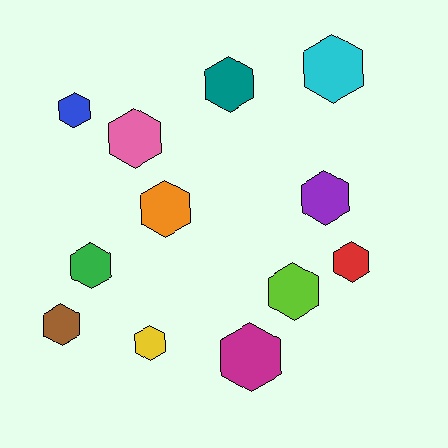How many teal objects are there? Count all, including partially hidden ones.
There is 1 teal object.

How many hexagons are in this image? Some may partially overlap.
There are 12 hexagons.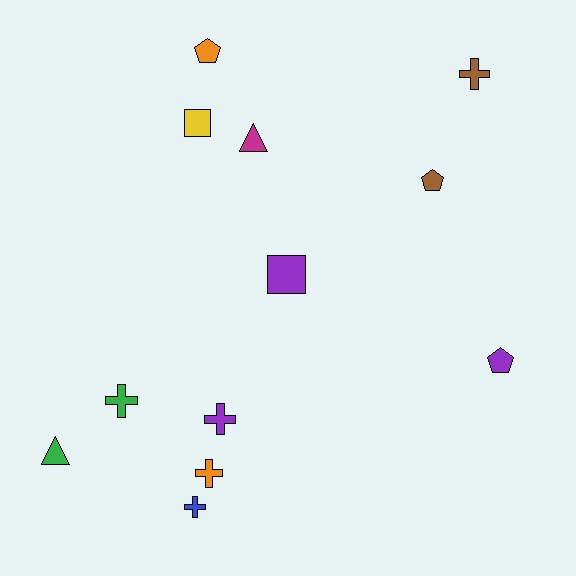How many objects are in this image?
There are 12 objects.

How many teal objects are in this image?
There are no teal objects.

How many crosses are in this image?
There are 5 crosses.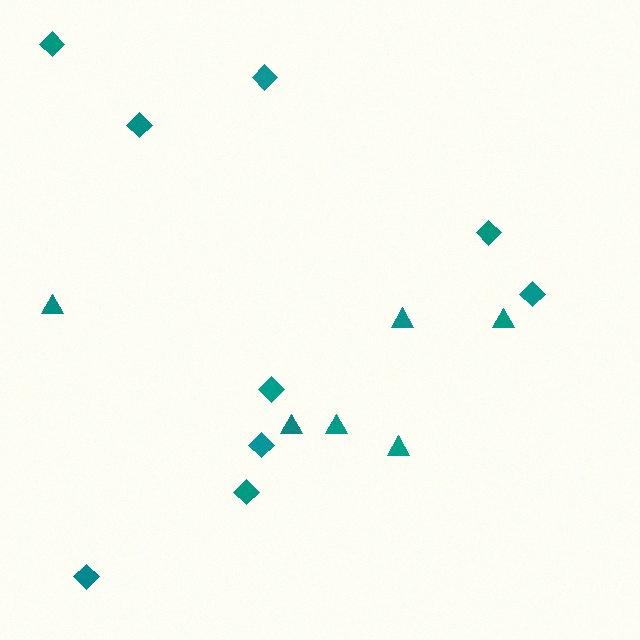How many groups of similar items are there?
There are 2 groups: one group of diamonds (9) and one group of triangles (6).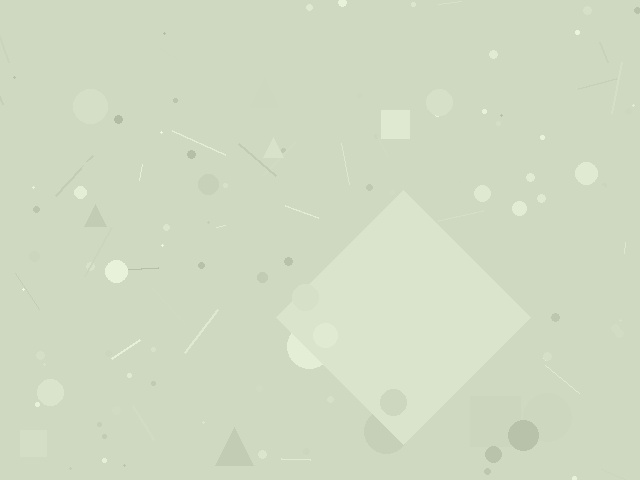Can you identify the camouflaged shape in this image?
The camouflaged shape is a diamond.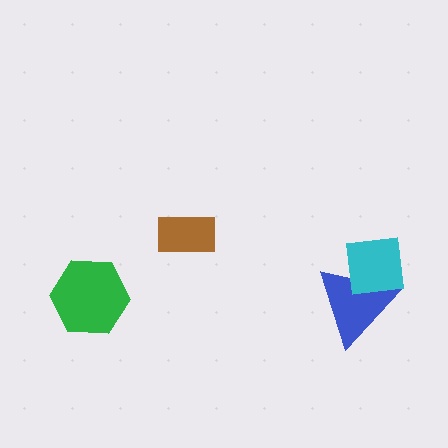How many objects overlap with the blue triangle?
1 object overlaps with the blue triangle.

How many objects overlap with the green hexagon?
0 objects overlap with the green hexagon.